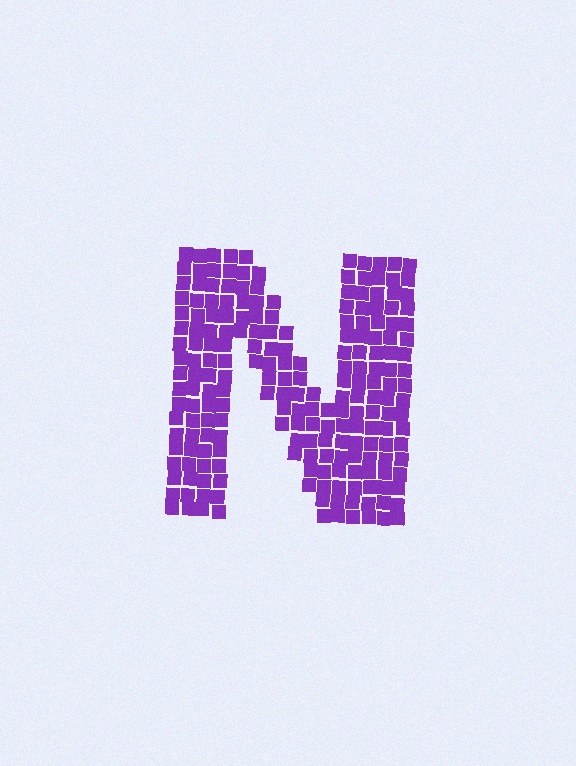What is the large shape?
The large shape is the letter N.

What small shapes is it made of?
It is made of small squares.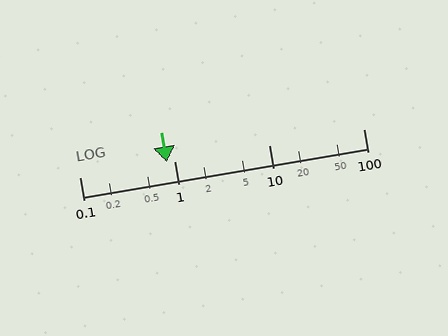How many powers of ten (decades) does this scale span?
The scale spans 3 decades, from 0.1 to 100.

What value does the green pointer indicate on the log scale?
The pointer indicates approximately 0.83.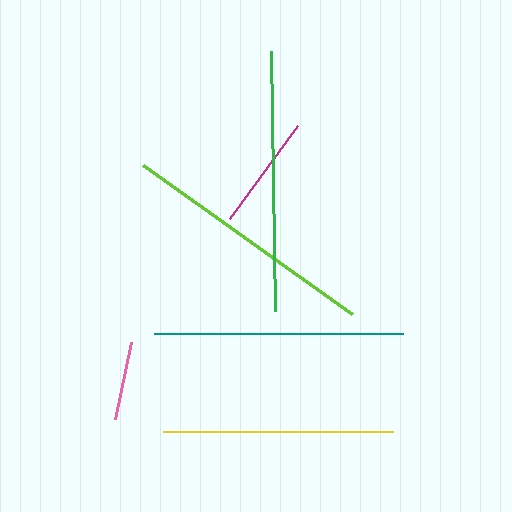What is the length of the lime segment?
The lime segment is approximately 257 pixels long.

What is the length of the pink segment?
The pink segment is approximately 78 pixels long.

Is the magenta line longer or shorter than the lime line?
The lime line is longer than the magenta line.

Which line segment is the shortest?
The pink line is the shortest at approximately 78 pixels.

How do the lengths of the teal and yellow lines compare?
The teal and yellow lines are approximately the same length.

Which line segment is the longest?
The green line is the longest at approximately 260 pixels.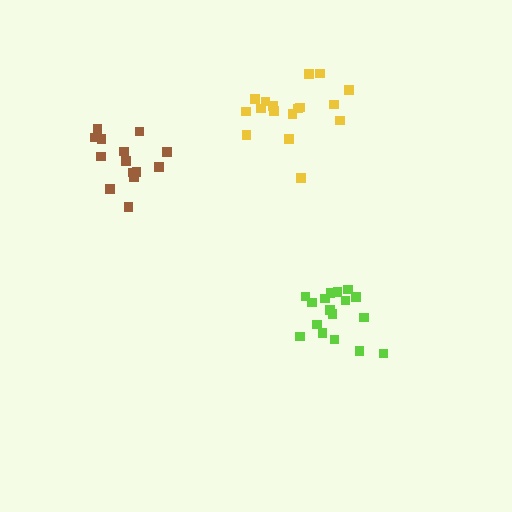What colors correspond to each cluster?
The clusters are colored: yellow, brown, lime.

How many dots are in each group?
Group 1: 17 dots, Group 2: 14 dots, Group 3: 17 dots (48 total).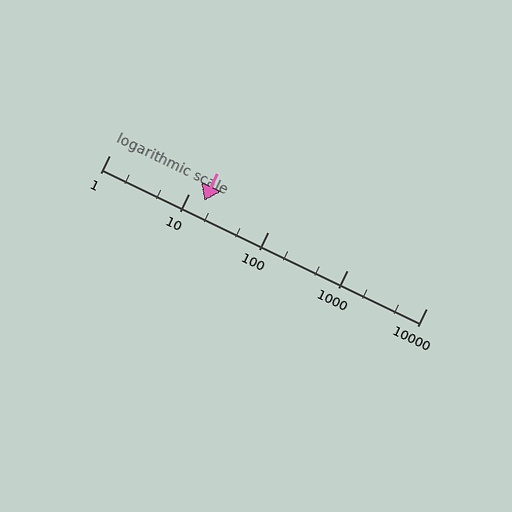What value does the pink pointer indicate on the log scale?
The pointer indicates approximately 16.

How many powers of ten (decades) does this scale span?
The scale spans 4 decades, from 1 to 10000.